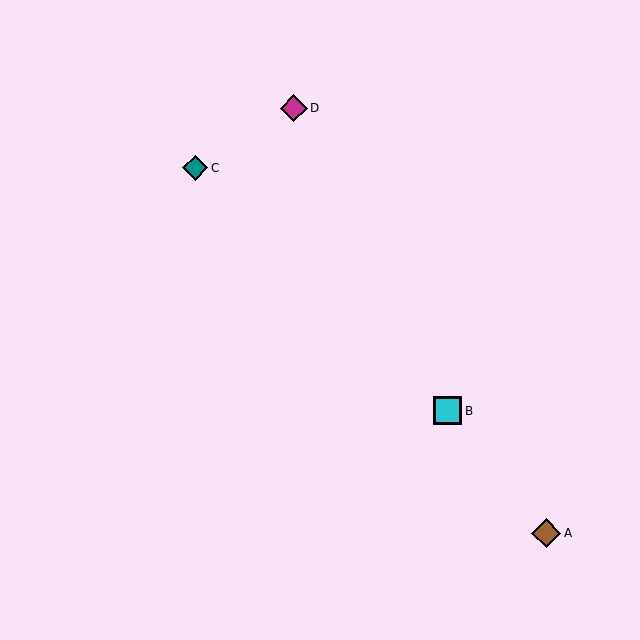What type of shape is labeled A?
Shape A is a brown diamond.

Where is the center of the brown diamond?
The center of the brown diamond is at (546, 533).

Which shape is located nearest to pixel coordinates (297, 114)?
The magenta diamond (labeled D) at (294, 108) is nearest to that location.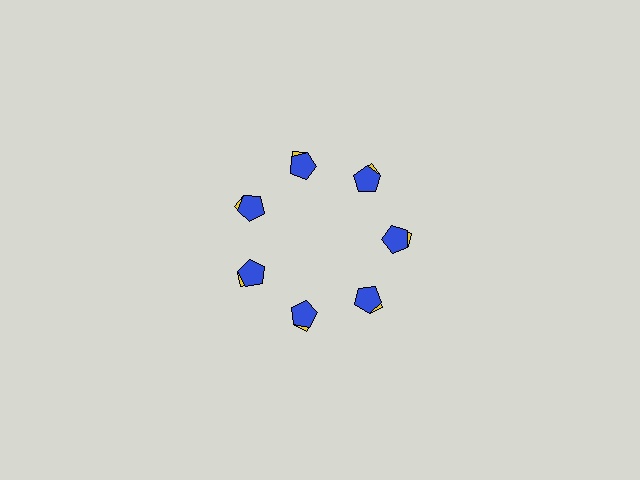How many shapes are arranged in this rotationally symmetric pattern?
There are 14 shapes, arranged in 7 groups of 2.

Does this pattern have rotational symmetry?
Yes, this pattern has 7-fold rotational symmetry. It looks the same after rotating 51 degrees around the center.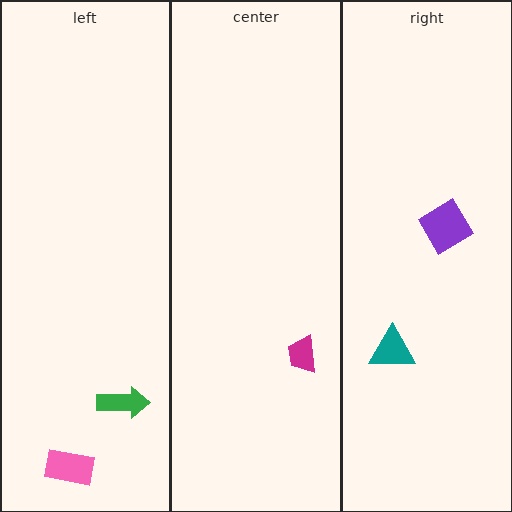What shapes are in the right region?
The purple diamond, the teal triangle.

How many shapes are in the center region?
1.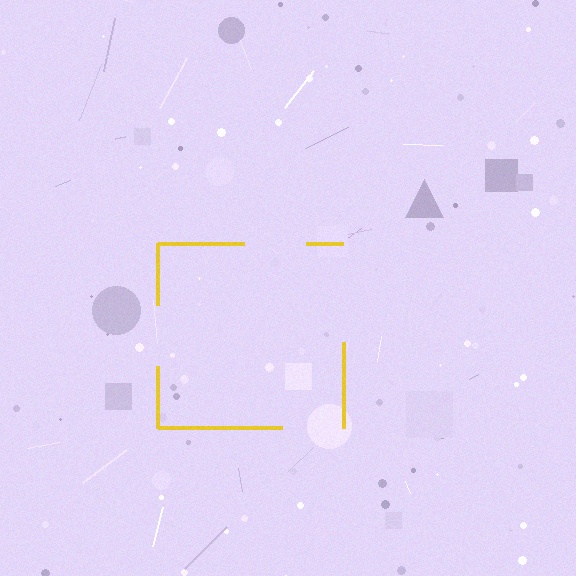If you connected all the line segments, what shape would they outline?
They would outline a square.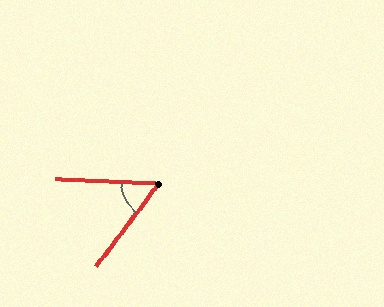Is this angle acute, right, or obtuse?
It is acute.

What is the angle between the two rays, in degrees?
Approximately 55 degrees.